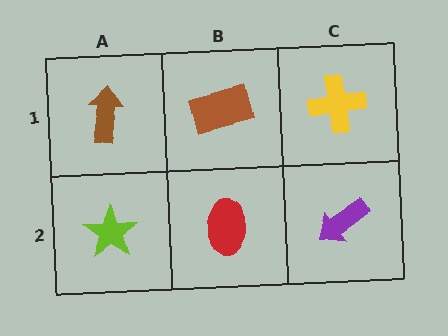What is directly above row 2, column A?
A brown arrow.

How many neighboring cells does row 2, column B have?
3.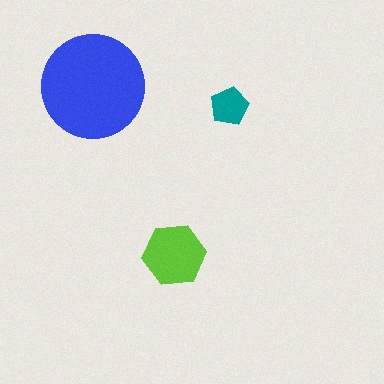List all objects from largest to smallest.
The blue circle, the lime hexagon, the teal pentagon.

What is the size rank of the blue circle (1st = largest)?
1st.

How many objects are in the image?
There are 3 objects in the image.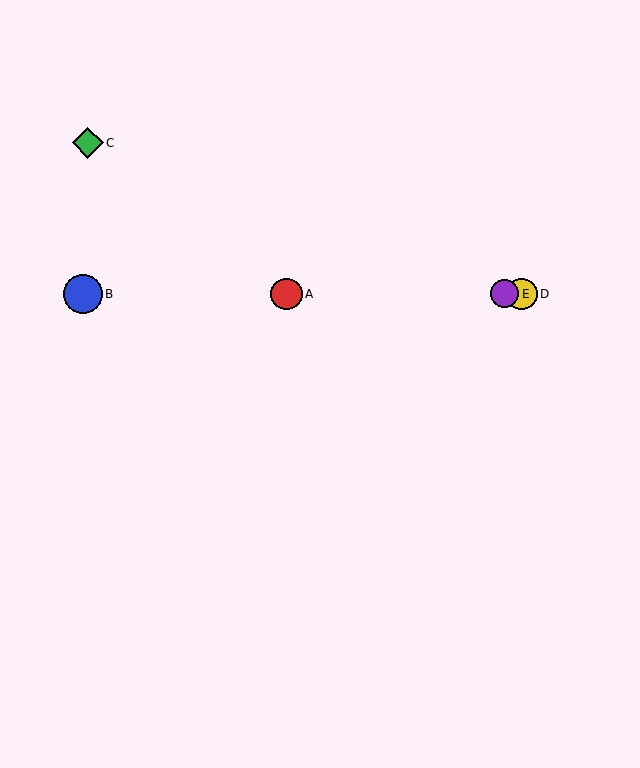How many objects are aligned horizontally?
4 objects (A, B, D, E) are aligned horizontally.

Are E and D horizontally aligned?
Yes, both are at y≈294.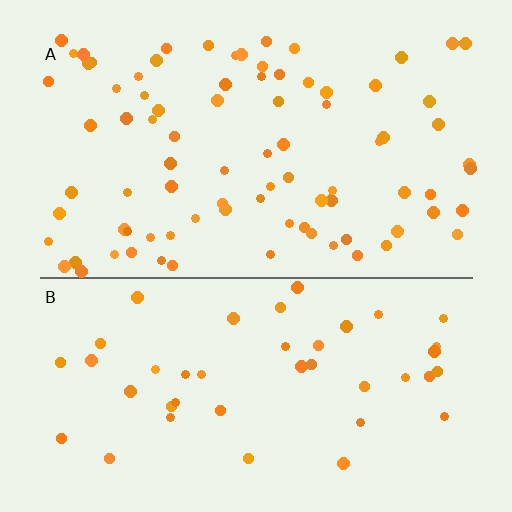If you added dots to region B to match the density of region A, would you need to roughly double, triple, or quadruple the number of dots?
Approximately double.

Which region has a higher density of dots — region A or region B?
A (the top).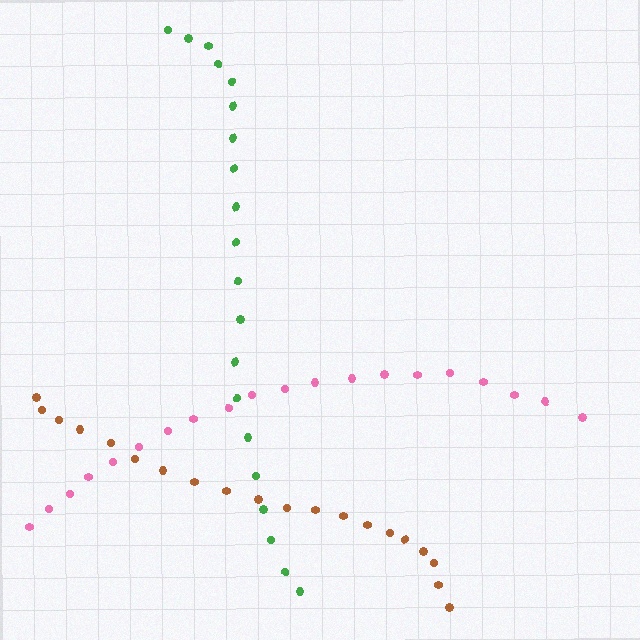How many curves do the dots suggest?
There are 3 distinct paths.